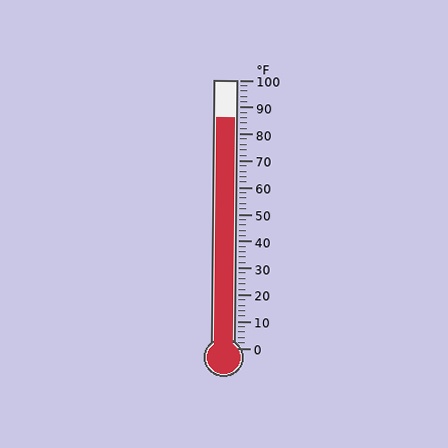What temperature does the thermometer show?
The thermometer shows approximately 86°F.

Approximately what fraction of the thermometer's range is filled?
The thermometer is filled to approximately 85% of its range.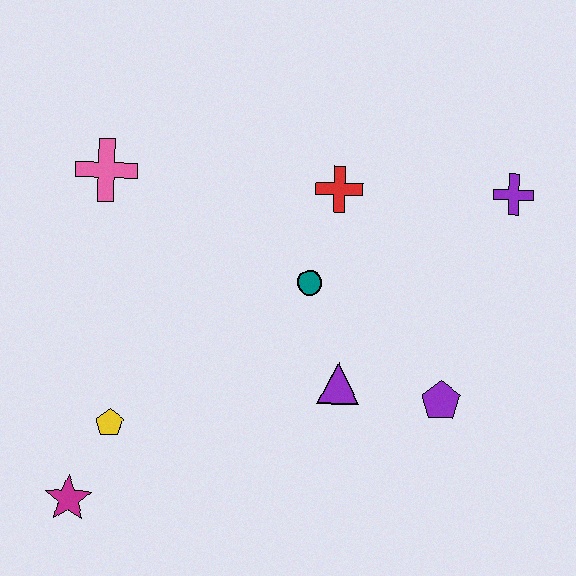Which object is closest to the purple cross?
The red cross is closest to the purple cross.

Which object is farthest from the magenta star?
The purple cross is farthest from the magenta star.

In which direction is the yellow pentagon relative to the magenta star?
The yellow pentagon is above the magenta star.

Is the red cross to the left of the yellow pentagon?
No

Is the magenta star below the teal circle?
Yes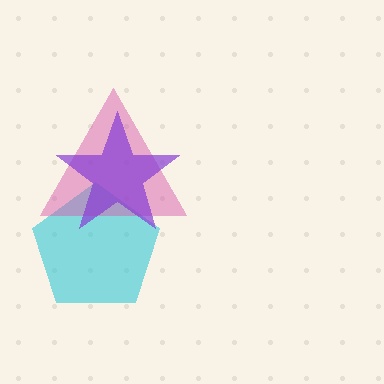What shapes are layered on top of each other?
The layered shapes are: a cyan pentagon, a pink triangle, a purple star.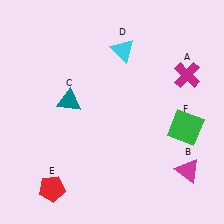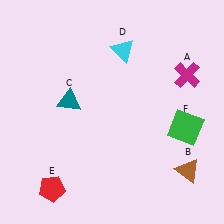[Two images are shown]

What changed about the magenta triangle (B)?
In Image 1, B is magenta. In Image 2, it changed to brown.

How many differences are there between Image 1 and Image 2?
There is 1 difference between the two images.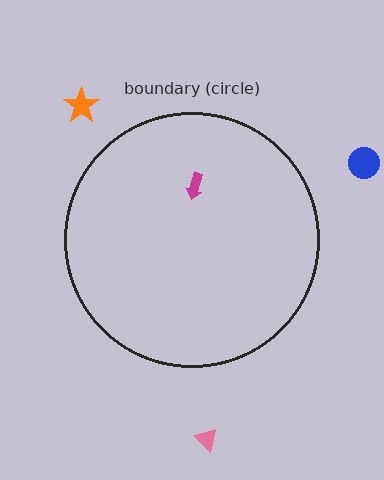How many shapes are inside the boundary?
1 inside, 3 outside.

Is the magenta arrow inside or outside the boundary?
Inside.